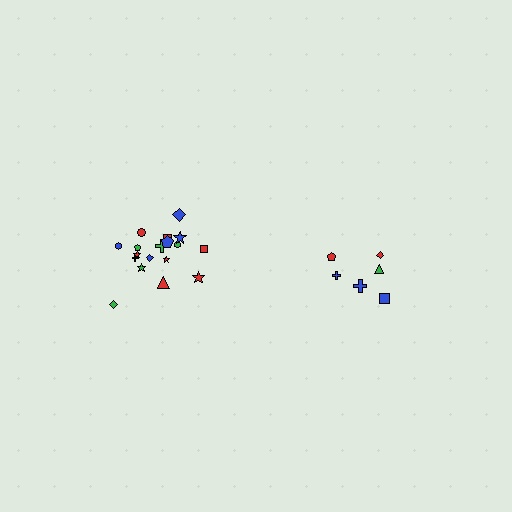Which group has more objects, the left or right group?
The left group.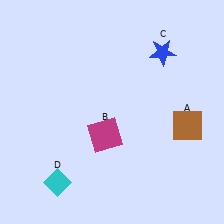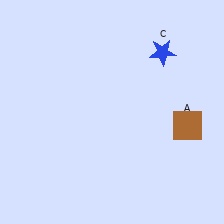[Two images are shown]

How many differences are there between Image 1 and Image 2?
There are 2 differences between the two images.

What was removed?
The cyan diamond (D), the magenta square (B) were removed in Image 2.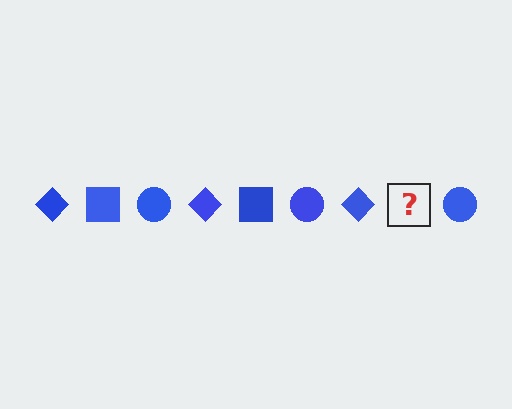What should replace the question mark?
The question mark should be replaced with a blue square.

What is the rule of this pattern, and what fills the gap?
The rule is that the pattern cycles through diamond, square, circle shapes in blue. The gap should be filled with a blue square.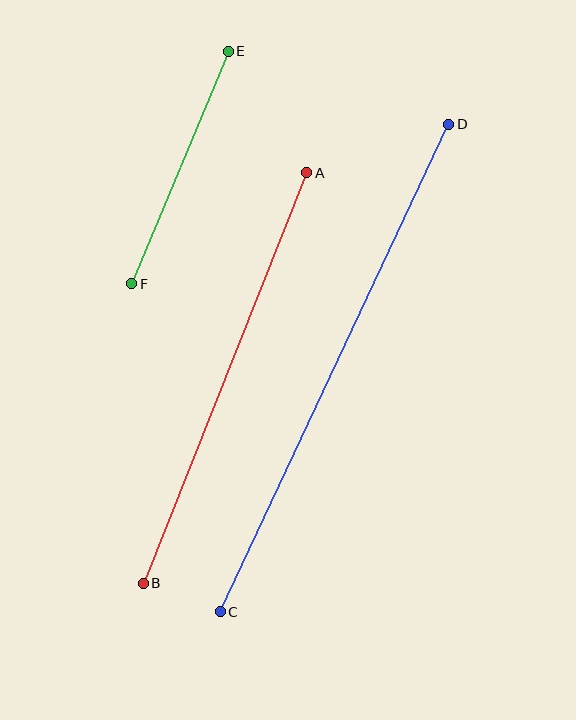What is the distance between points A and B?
The distance is approximately 442 pixels.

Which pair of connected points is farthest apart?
Points C and D are farthest apart.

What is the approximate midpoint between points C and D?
The midpoint is at approximately (335, 368) pixels.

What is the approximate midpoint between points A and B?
The midpoint is at approximately (225, 378) pixels.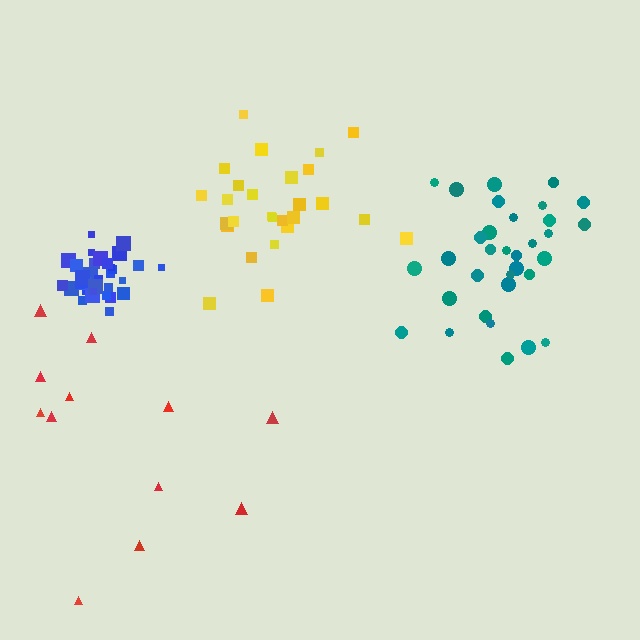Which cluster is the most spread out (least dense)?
Red.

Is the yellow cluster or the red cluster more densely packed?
Yellow.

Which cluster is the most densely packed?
Blue.